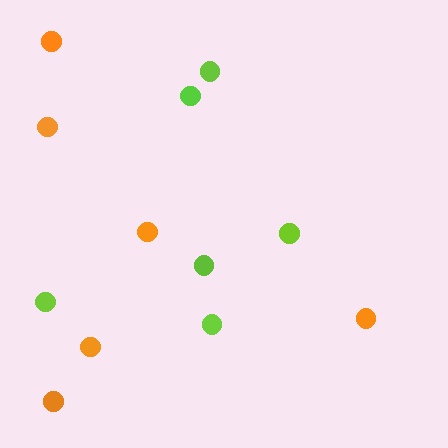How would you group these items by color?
There are 2 groups: one group of lime circles (6) and one group of orange circles (6).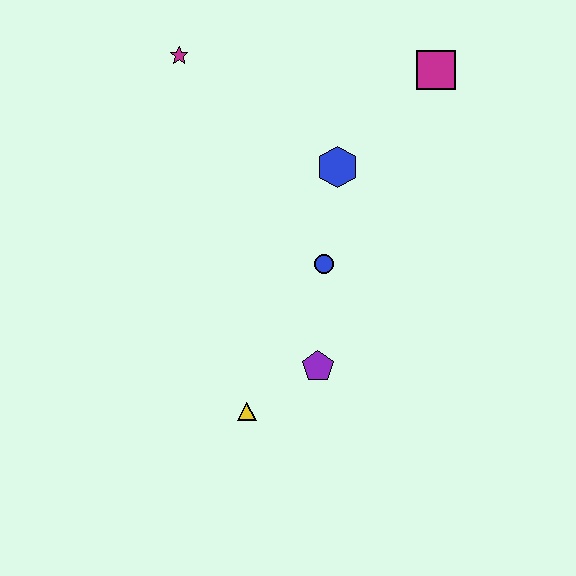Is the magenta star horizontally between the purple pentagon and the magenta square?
No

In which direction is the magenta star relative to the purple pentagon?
The magenta star is above the purple pentagon.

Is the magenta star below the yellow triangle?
No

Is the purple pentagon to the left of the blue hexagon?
Yes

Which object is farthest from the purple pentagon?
The magenta star is farthest from the purple pentagon.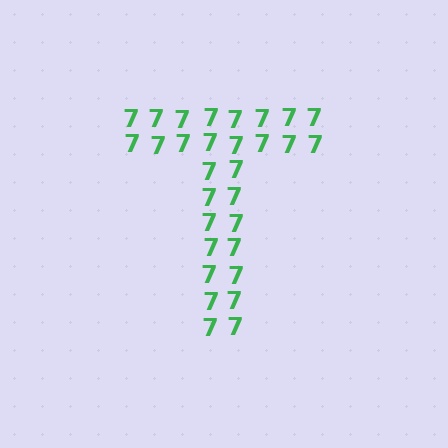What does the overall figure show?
The overall figure shows the letter T.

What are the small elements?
The small elements are digit 7's.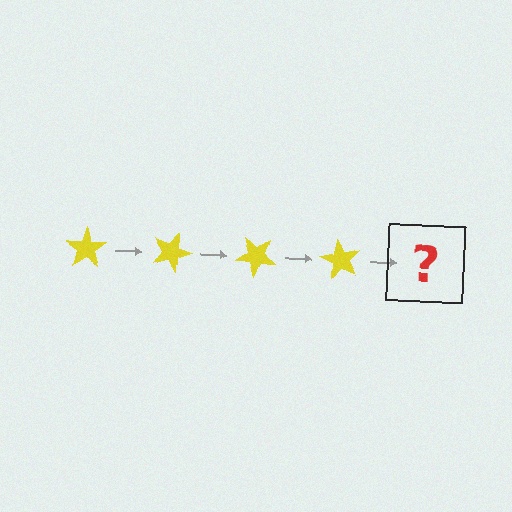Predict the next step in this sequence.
The next step is a yellow star rotated 80 degrees.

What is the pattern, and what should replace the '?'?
The pattern is that the star rotates 20 degrees each step. The '?' should be a yellow star rotated 80 degrees.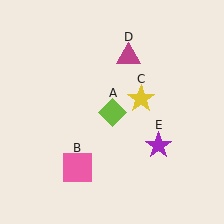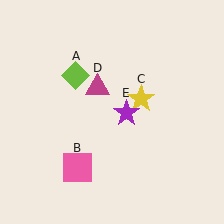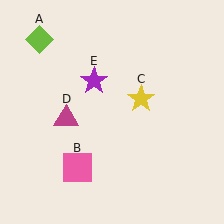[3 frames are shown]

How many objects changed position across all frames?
3 objects changed position: lime diamond (object A), magenta triangle (object D), purple star (object E).